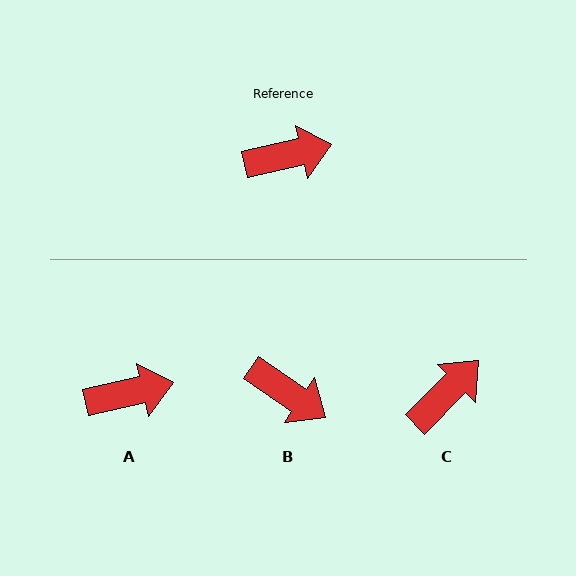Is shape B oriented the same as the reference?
No, it is off by about 47 degrees.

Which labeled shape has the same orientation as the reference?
A.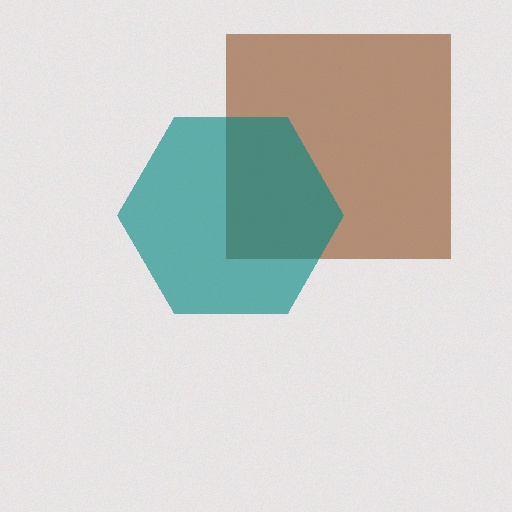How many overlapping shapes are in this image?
There are 2 overlapping shapes in the image.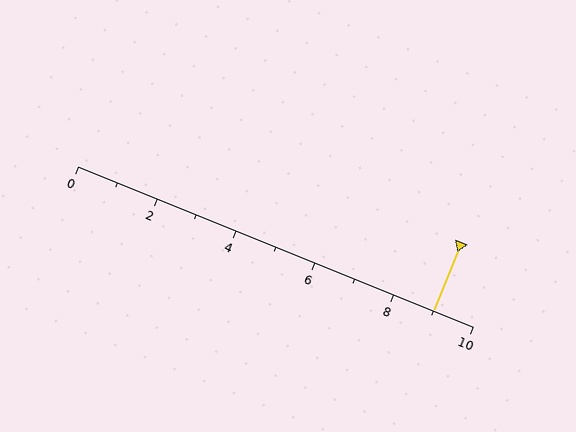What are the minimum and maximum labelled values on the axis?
The axis runs from 0 to 10.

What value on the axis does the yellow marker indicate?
The marker indicates approximately 9.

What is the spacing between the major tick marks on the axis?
The major ticks are spaced 2 apart.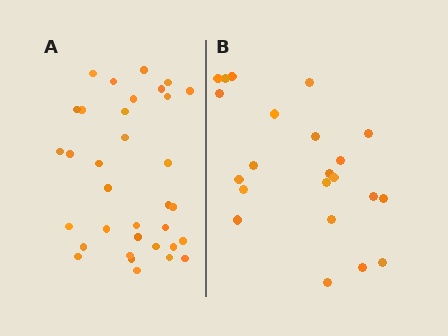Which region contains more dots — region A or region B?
Region A (the left region) has more dots.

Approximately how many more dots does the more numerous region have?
Region A has roughly 12 or so more dots than region B.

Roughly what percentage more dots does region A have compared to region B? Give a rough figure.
About 55% more.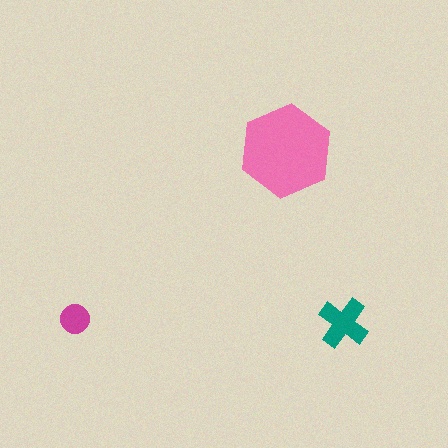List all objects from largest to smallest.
The pink hexagon, the teal cross, the magenta circle.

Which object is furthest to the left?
The magenta circle is leftmost.